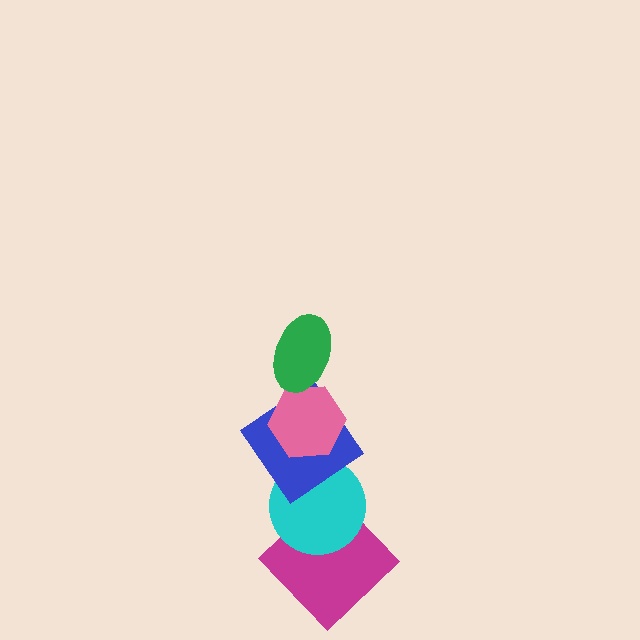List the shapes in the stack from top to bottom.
From top to bottom: the green ellipse, the pink hexagon, the blue diamond, the cyan circle, the magenta diamond.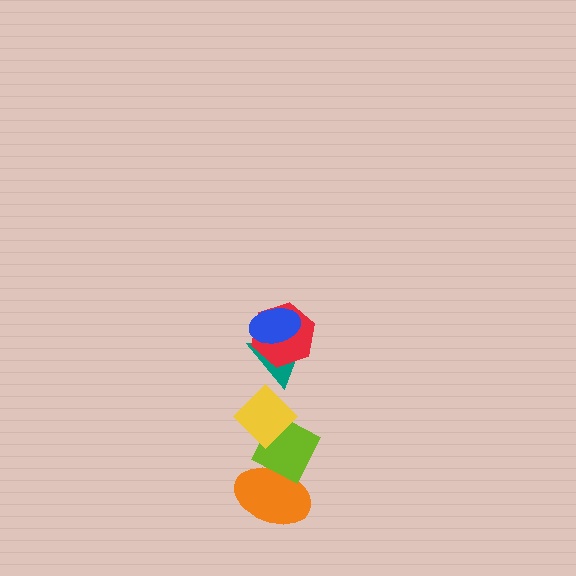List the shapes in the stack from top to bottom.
From top to bottom: the blue ellipse, the red hexagon, the teal triangle, the yellow diamond, the lime diamond, the orange ellipse.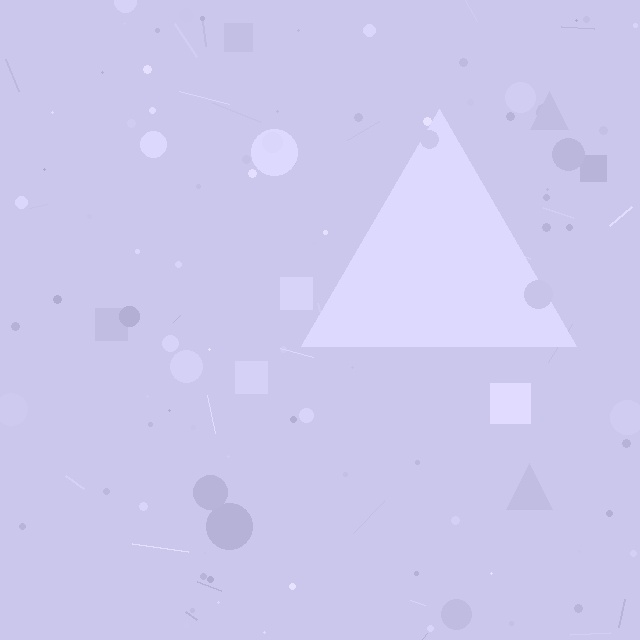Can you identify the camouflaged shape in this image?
The camouflaged shape is a triangle.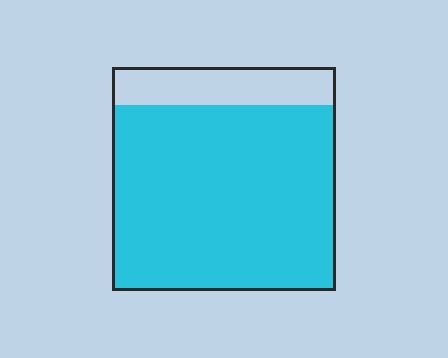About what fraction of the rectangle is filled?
About five sixths (5/6).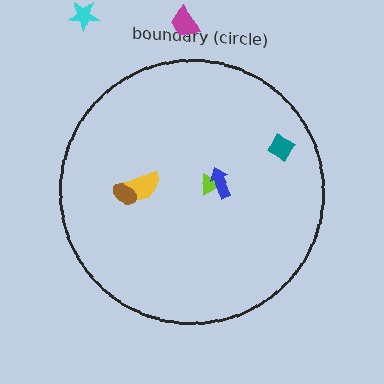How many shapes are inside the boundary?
5 inside, 2 outside.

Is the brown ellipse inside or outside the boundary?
Inside.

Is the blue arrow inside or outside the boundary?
Inside.